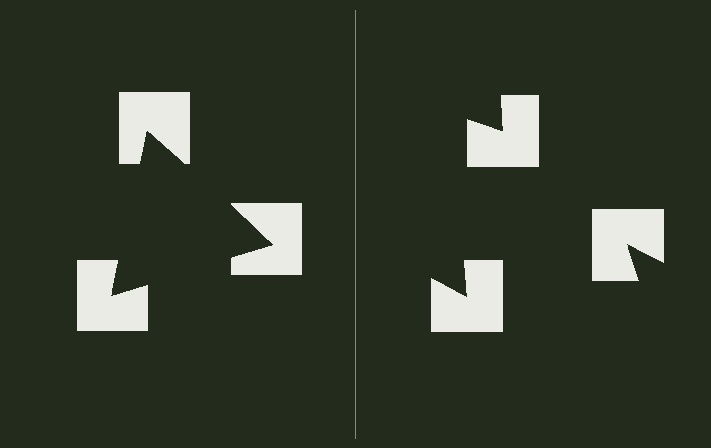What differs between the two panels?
The notched squares are positioned identically on both sides; only the wedge orientations differ. On the left they align to a triangle; on the right they are misaligned.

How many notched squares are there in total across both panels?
6 — 3 on each side.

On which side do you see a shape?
An illusory triangle appears on the left side. On the right side the wedge cuts are rotated, so no coherent shape forms.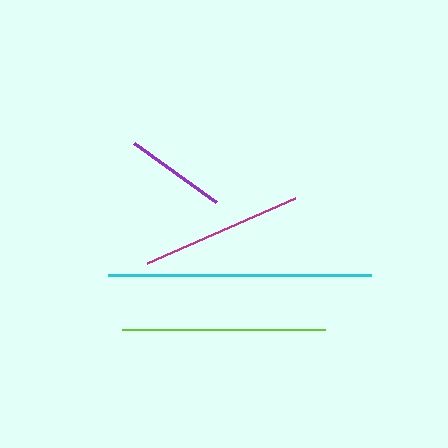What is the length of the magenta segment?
The magenta segment is approximately 162 pixels long.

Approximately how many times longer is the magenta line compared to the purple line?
The magenta line is approximately 1.6 times the length of the purple line.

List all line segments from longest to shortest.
From longest to shortest: cyan, lime, magenta, purple.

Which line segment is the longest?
The cyan line is the longest at approximately 263 pixels.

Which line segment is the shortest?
The purple line is the shortest at approximately 101 pixels.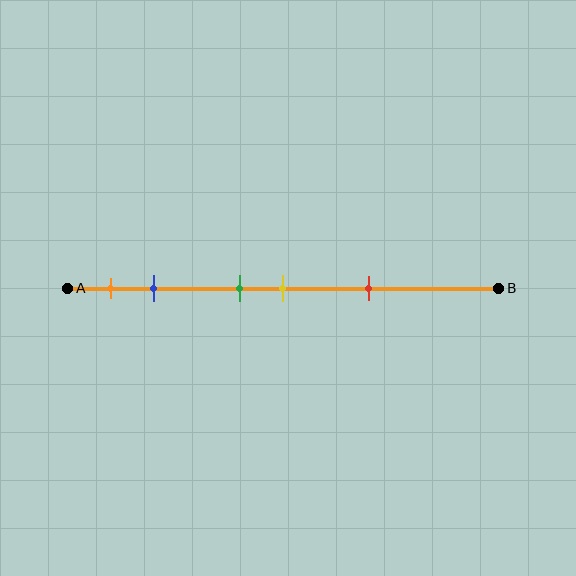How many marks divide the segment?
There are 5 marks dividing the segment.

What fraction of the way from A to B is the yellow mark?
The yellow mark is approximately 50% (0.5) of the way from A to B.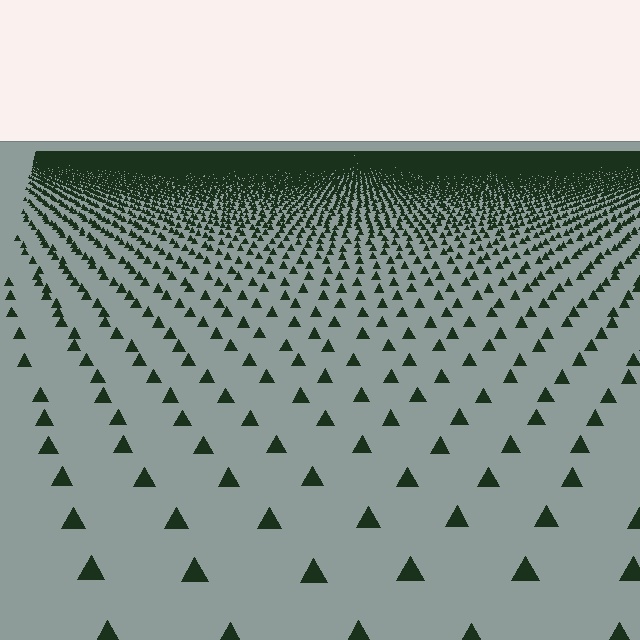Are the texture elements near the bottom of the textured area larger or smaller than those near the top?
Larger. Near the bottom, elements are closer to the viewer and appear at a bigger on-screen size.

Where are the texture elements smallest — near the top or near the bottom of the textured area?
Near the top.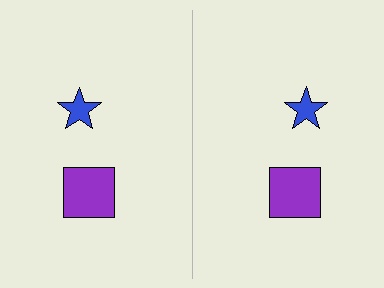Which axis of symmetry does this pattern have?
The pattern has a vertical axis of symmetry running through the center of the image.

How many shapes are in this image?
There are 4 shapes in this image.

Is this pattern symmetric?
Yes, this pattern has bilateral (reflection) symmetry.